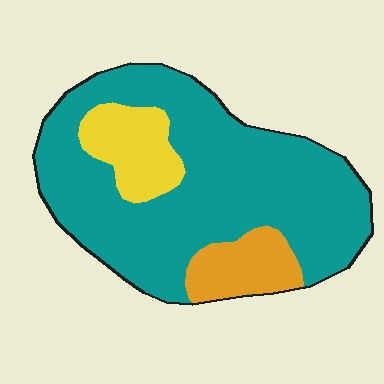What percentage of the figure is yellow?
Yellow takes up about one eighth (1/8) of the figure.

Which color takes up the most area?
Teal, at roughly 75%.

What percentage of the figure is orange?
Orange takes up about one eighth (1/8) of the figure.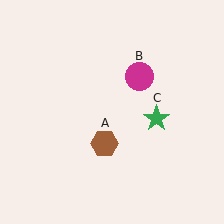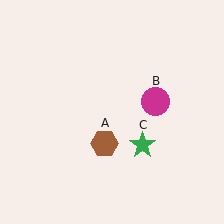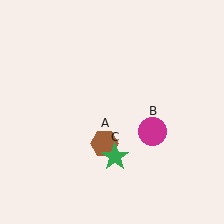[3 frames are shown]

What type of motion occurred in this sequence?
The magenta circle (object B), green star (object C) rotated clockwise around the center of the scene.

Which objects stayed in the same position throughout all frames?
Brown hexagon (object A) remained stationary.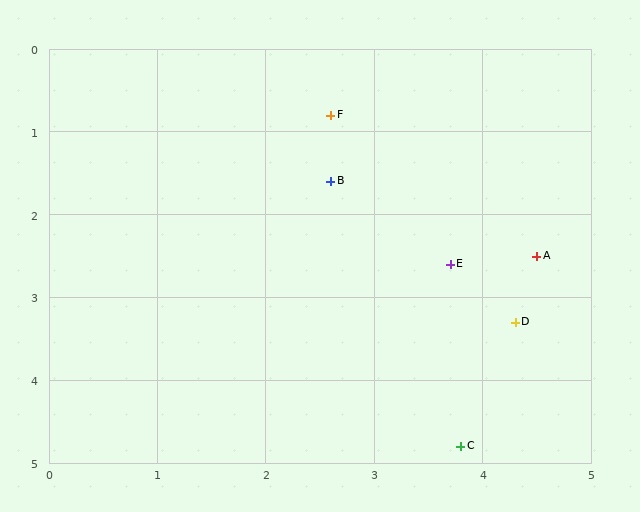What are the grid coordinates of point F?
Point F is at approximately (2.6, 0.8).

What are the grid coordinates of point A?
Point A is at approximately (4.5, 2.5).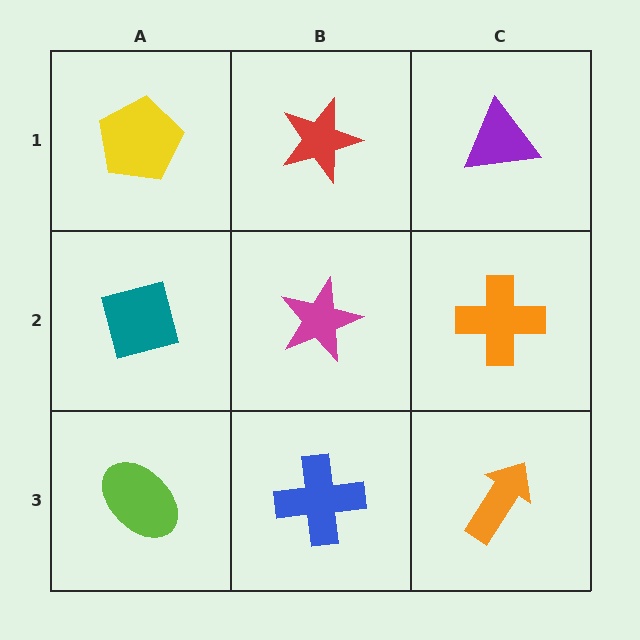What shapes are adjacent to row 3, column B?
A magenta star (row 2, column B), a lime ellipse (row 3, column A), an orange arrow (row 3, column C).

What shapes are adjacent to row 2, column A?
A yellow pentagon (row 1, column A), a lime ellipse (row 3, column A), a magenta star (row 2, column B).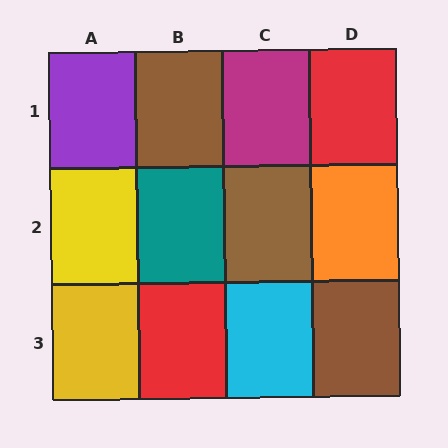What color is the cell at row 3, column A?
Yellow.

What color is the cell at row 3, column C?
Cyan.